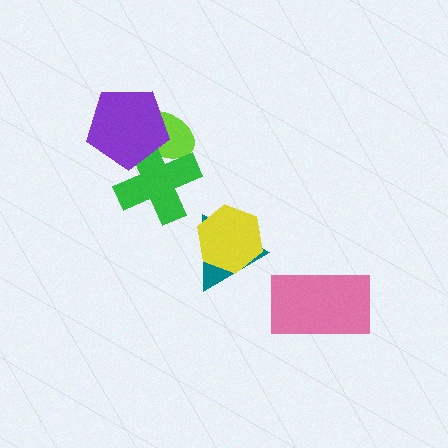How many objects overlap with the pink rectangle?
0 objects overlap with the pink rectangle.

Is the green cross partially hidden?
Yes, it is partially covered by another shape.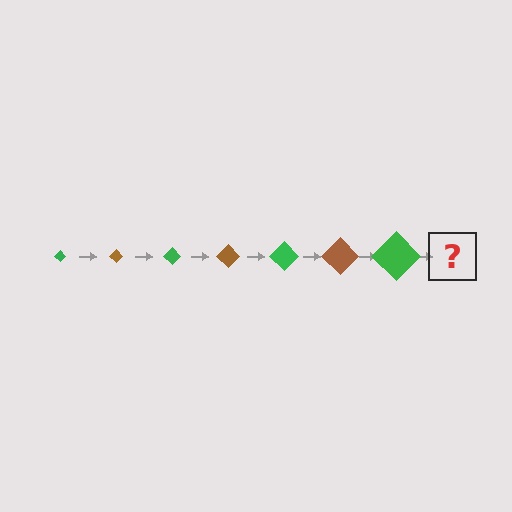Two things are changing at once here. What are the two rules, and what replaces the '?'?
The two rules are that the diamond grows larger each step and the color cycles through green and brown. The '?' should be a brown diamond, larger than the previous one.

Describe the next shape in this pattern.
It should be a brown diamond, larger than the previous one.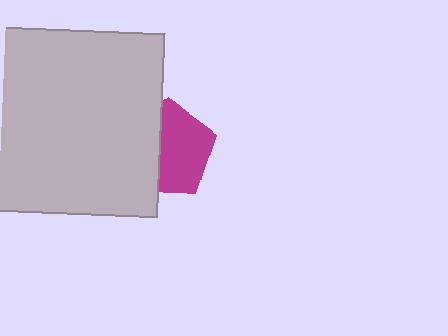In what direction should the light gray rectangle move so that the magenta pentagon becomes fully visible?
The light gray rectangle should move left. That is the shortest direction to clear the overlap and leave the magenta pentagon fully visible.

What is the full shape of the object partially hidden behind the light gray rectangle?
The partially hidden object is a magenta pentagon.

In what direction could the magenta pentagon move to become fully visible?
The magenta pentagon could move right. That would shift it out from behind the light gray rectangle entirely.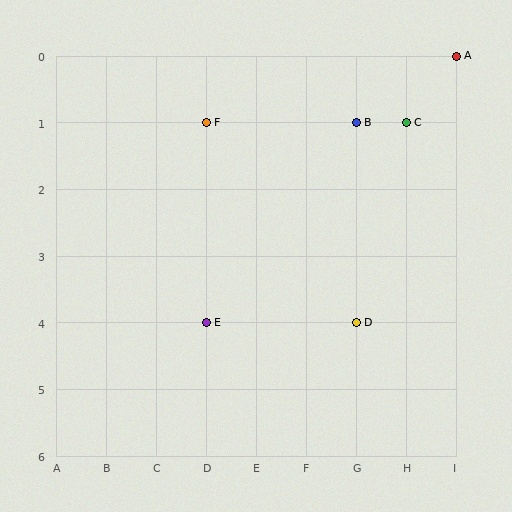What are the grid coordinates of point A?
Point A is at grid coordinates (I, 0).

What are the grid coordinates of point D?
Point D is at grid coordinates (G, 4).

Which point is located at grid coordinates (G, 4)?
Point D is at (G, 4).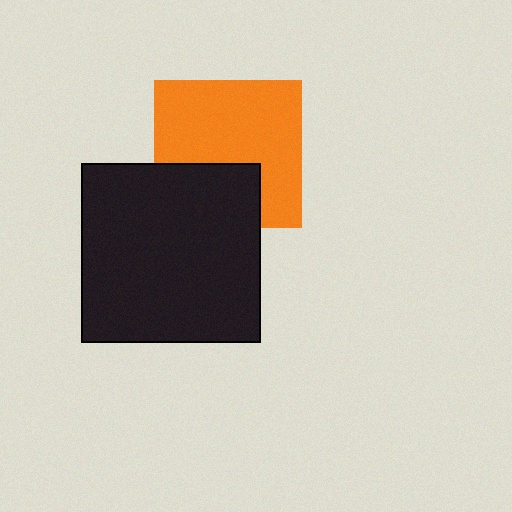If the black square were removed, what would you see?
You would see the complete orange square.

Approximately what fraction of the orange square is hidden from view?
Roughly 32% of the orange square is hidden behind the black square.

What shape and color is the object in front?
The object in front is a black square.